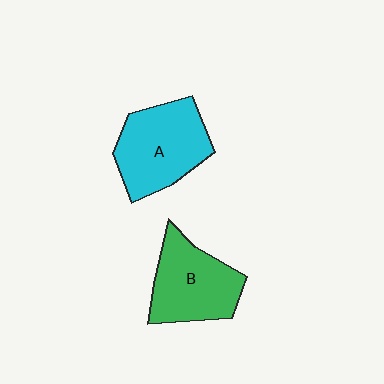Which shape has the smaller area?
Shape B (green).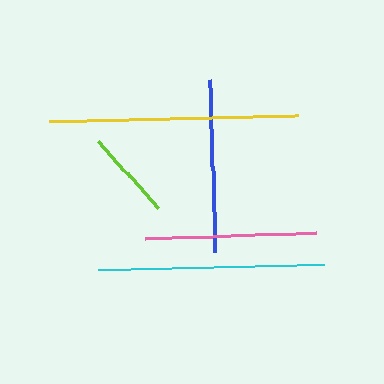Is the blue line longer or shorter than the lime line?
The blue line is longer than the lime line.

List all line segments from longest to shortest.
From longest to shortest: yellow, cyan, blue, pink, lime.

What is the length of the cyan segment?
The cyan segment is approximately 226 pixels long.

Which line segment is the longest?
The yellow line is the longest at approximately 248 pixels.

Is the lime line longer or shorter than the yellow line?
The yellow line is longer than the lime line.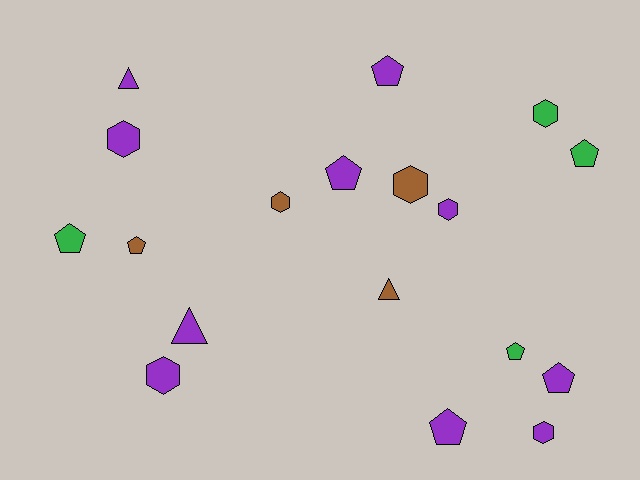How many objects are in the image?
There are 18 objects.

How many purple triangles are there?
There are 2 purple triangles.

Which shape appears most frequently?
Pentagon, with 8 objects.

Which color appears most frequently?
Purple, with 10 objects.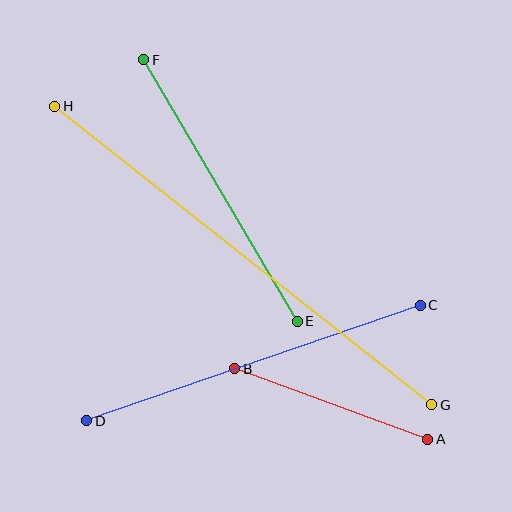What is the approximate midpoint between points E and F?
The midpoint is at approximately (221, 190) pixels.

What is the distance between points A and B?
The distance is approximately 205 pixels.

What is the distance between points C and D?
The distance is approximately 353 pixels.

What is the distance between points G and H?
The distance is approximately 481 pixels.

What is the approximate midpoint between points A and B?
The midpoint is at approximately (331, 404) pixels.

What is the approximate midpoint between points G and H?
The midpoint is at approximately (243, 256) pixels.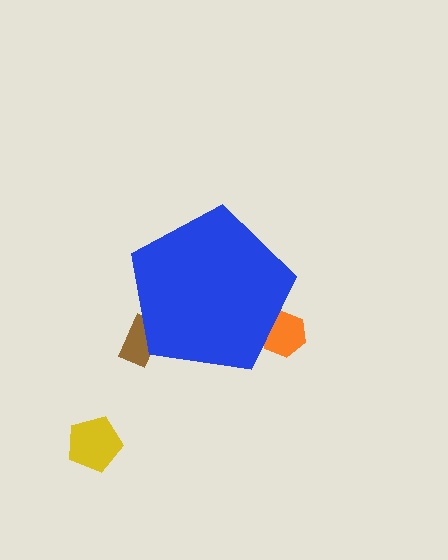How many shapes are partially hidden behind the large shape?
2 shapes are partially hidden.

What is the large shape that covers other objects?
A blue pentagon.